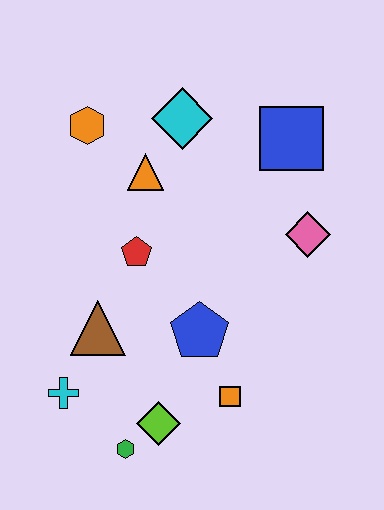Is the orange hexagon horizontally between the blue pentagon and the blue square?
No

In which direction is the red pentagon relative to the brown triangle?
The red pentagon is above the brown triangle.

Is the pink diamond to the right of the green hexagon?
Yes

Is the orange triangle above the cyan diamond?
No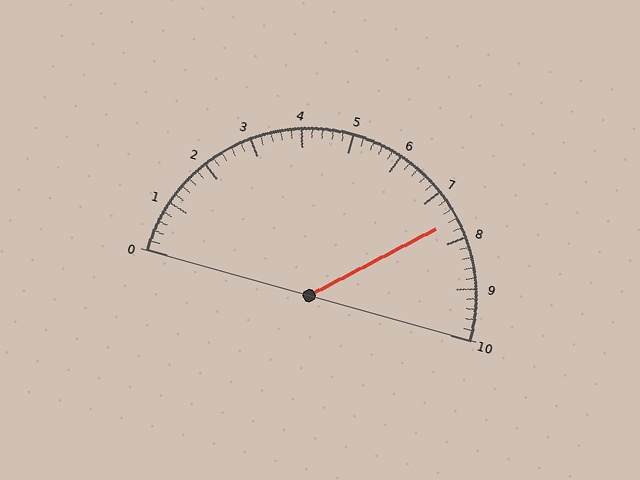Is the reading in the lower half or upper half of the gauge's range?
The reading is in the upper half of the range (0 to 10).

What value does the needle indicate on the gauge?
The needle indicates approximately 7.6.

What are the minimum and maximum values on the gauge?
The gauge ranges from 0 to 10.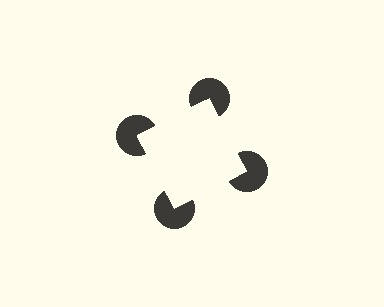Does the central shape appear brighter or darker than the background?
It typically appears slightly brighter than the background, even though no actual brightness change is drawn.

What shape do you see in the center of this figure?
An illusory square — its edges are inferred from the aligned wedge cuts in the pac-man discs, not physically drawn.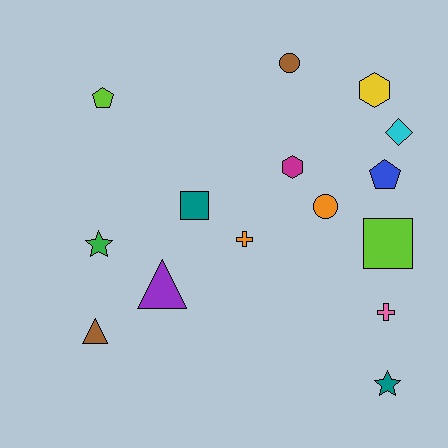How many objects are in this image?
There are 15 objects.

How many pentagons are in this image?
There are 2 pentagons.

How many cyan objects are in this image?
There is 1 cyan object.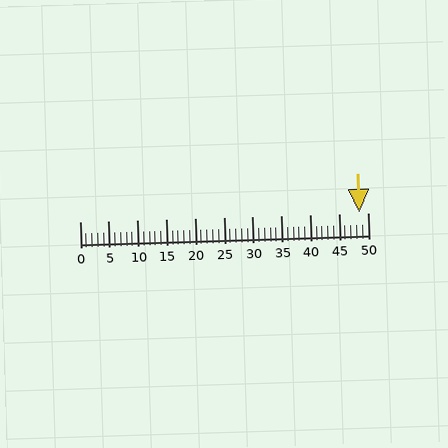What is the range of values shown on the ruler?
The ruler shows values from 0 to 50.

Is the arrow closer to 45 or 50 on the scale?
The arrow is closer to 50.